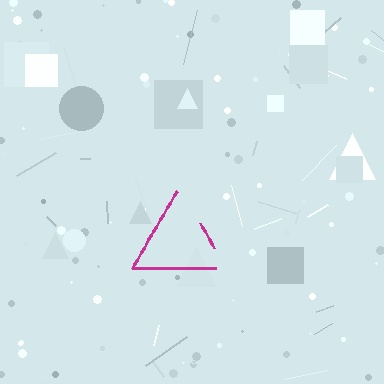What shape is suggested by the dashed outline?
The dashed outline suggests a triangle.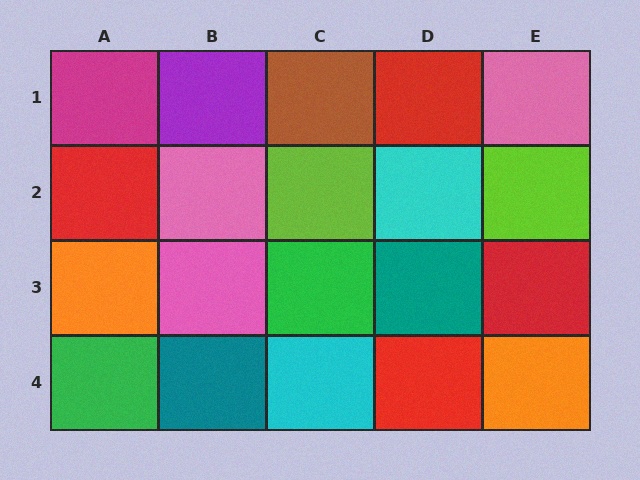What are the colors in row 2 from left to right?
Red, pink, lime, cyan, lime.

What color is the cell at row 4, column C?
Cyan.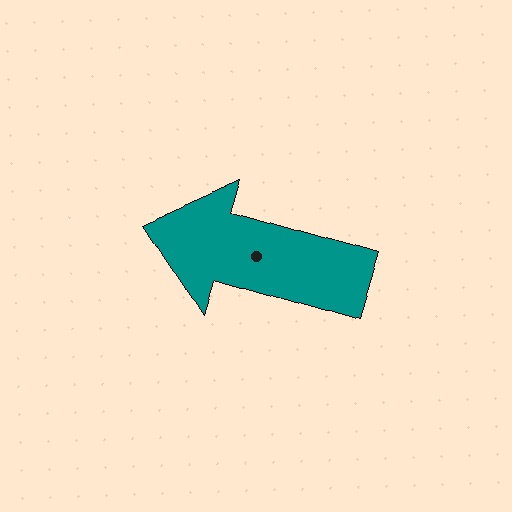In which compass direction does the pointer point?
West.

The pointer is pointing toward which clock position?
Roughly 10 o'clock.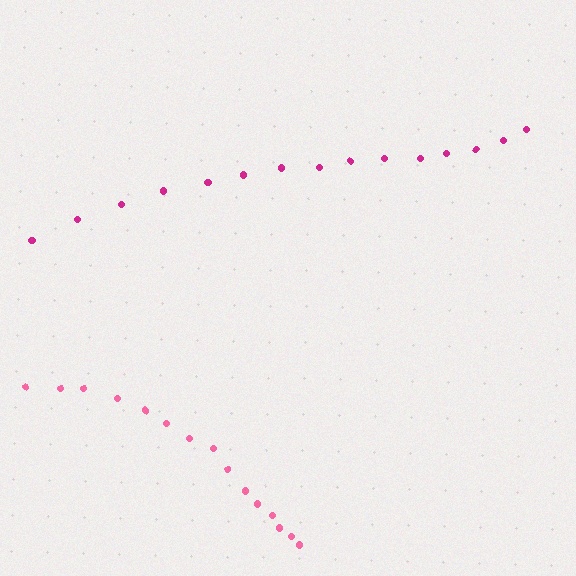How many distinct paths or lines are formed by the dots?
There are 2 distinct paths.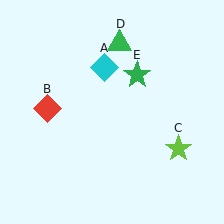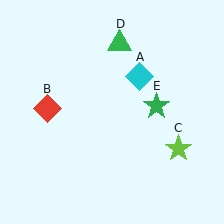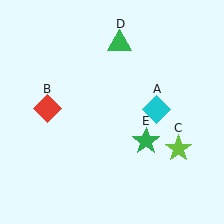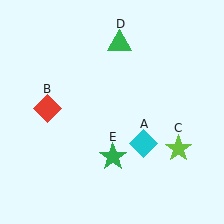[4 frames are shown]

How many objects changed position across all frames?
2 objects changed position: cyan diamond (object A), green star (object E).